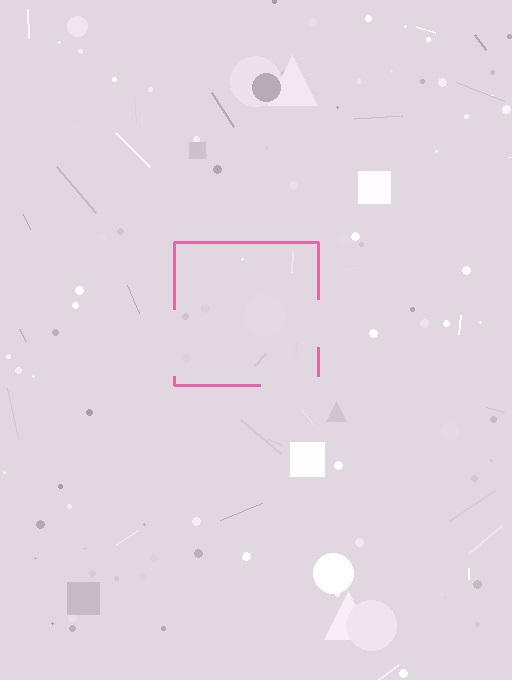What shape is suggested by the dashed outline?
The dashed outline suggests a square.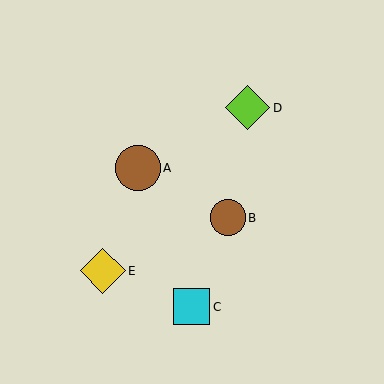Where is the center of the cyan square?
The center of the cyan square is at (192, 307).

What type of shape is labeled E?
Shape E is a yellow diamond.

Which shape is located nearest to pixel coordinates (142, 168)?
The brown circle (labeled A) at (138, 168) is nearest to that location.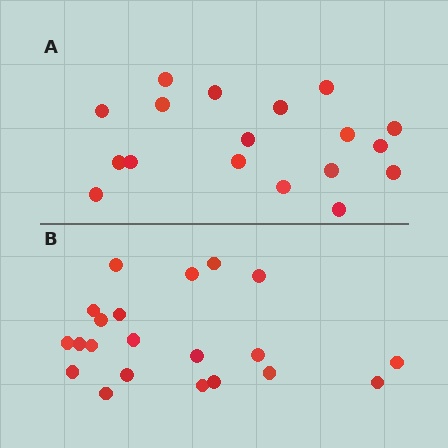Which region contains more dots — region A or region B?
Region B (the bottom region) has more dots.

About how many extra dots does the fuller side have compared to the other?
Region B has just a few more — roughly 2 or 3 more dots than region A.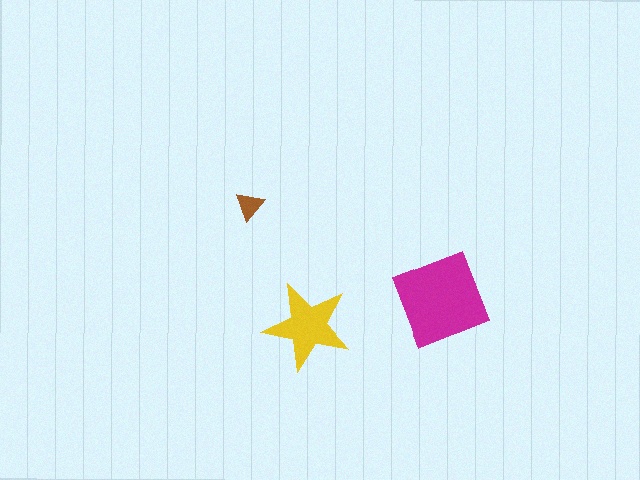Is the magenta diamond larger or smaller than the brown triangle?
Larger.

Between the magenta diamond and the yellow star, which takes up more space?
The magenta diamond.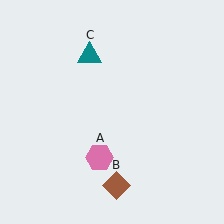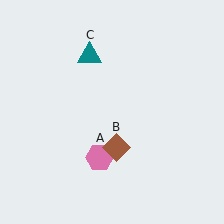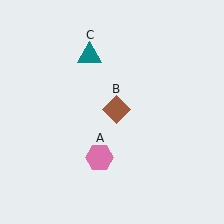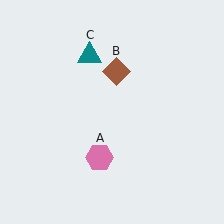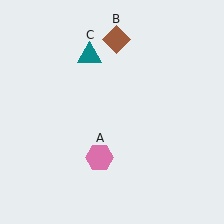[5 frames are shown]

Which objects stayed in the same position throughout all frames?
Pink hexagon (object A) and teal triangle (object C) remained stationary.